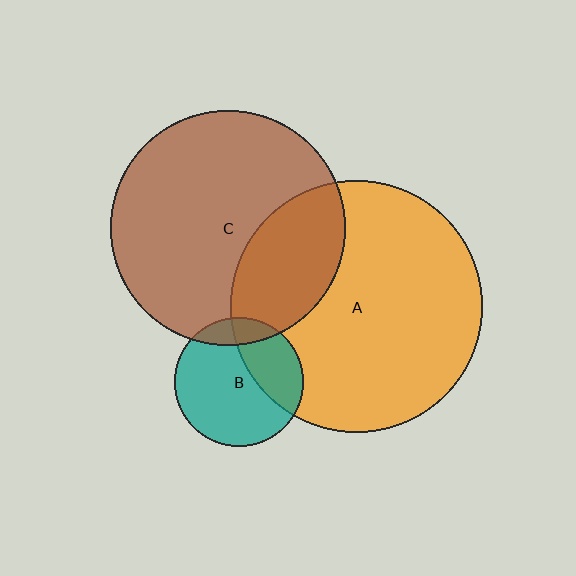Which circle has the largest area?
Circle A (orange).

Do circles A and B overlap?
Yes.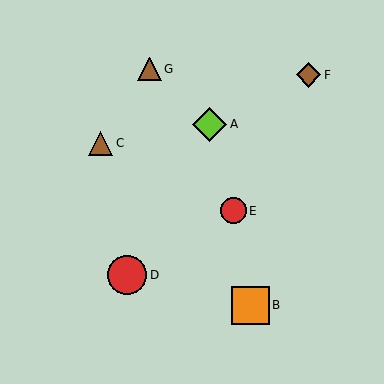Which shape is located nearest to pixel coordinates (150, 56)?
The brown triangle (labeled G) at (149, 69) is nearest to that location.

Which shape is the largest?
The red circle (labeled D) is the largest.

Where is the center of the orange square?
The center of the orange square is at (250, 305).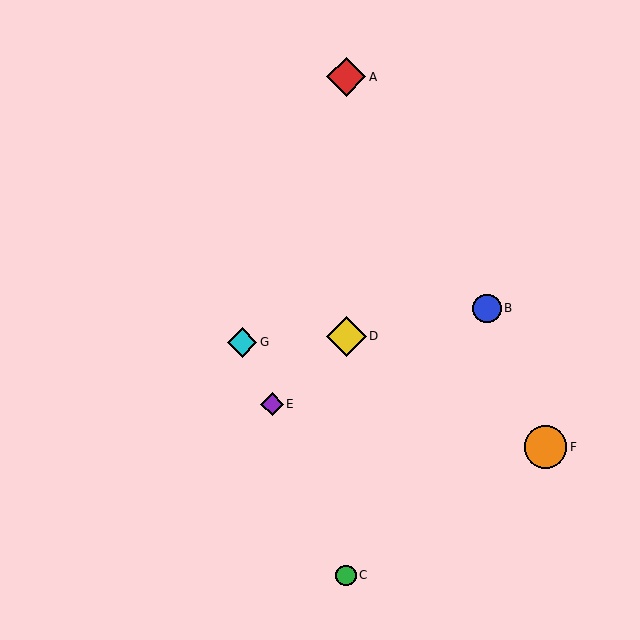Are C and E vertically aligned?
No, C is at x≈346 and E is at x≈272.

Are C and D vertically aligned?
Yes, both are at x≈346.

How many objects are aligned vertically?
3 objects (A, C, D) are aligned vertically.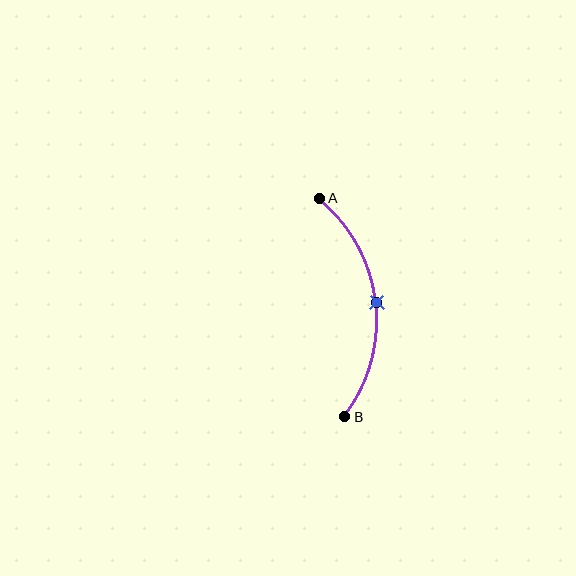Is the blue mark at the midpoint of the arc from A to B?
Yes. The blue mark lies on the arc at equal arc-length from both A and B — it is the arc midpoint.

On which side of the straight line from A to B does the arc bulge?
The arc bulges to the right of the straight line connecting A and B.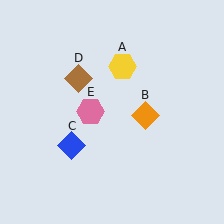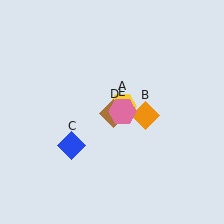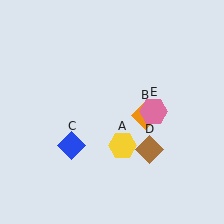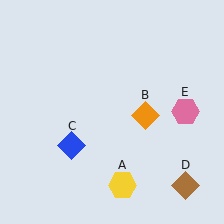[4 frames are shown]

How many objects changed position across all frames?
3 objects changed position: yellow hexagon (object A), brown diamond (object D), pink hexagon (object E).